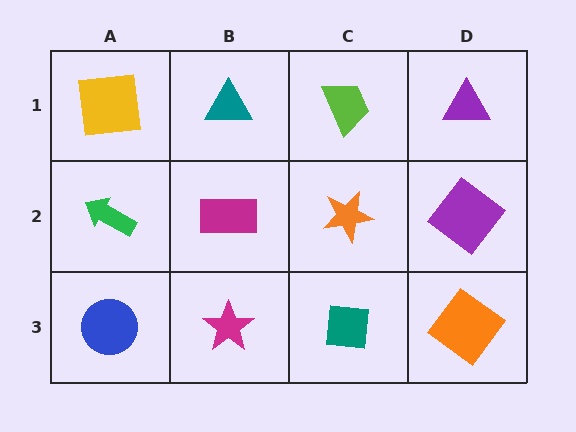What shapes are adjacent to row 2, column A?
A yellow square (row 1, column A), a blue circle (row 3, column A), a magenta rectangle (row 2, column B).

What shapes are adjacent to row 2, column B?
A teal triangle (row 1, column B), a magenta star (row 3, column B), a green arrow (row 2, column A), an orange star (row 2, column C).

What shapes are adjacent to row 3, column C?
An orange star (row 2, column C), a magenta star (row 3, column B), an orange diamond (row 3, column D).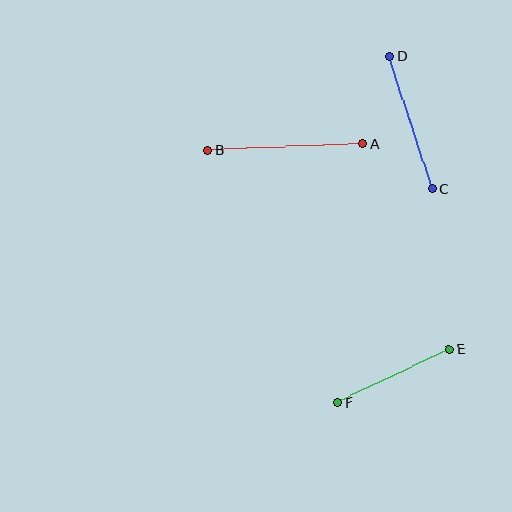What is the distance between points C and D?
The distance is approximately 139 pixels.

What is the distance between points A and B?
The distance is approximately 155 pixels.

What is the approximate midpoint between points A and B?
The midpoint is at approximately (285, 147) pixels.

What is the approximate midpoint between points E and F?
The midpoint is at approximately (394, 376) pixels.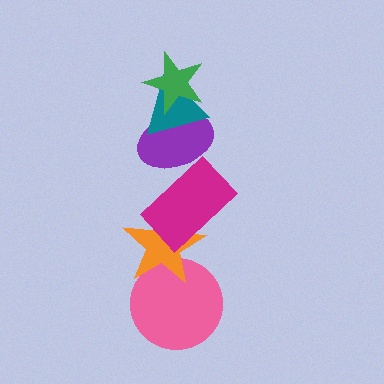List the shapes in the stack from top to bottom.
From top to bottom: the green star, the teal triangle, the purple ellipse, the magenta rectangle, the orange star, the pink circle.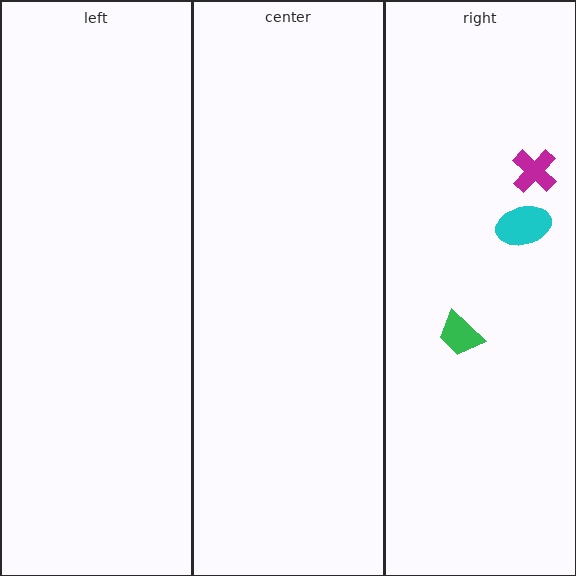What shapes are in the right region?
The cyan ellipse, the green trapezoid, the magenta cross.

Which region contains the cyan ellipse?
The right region.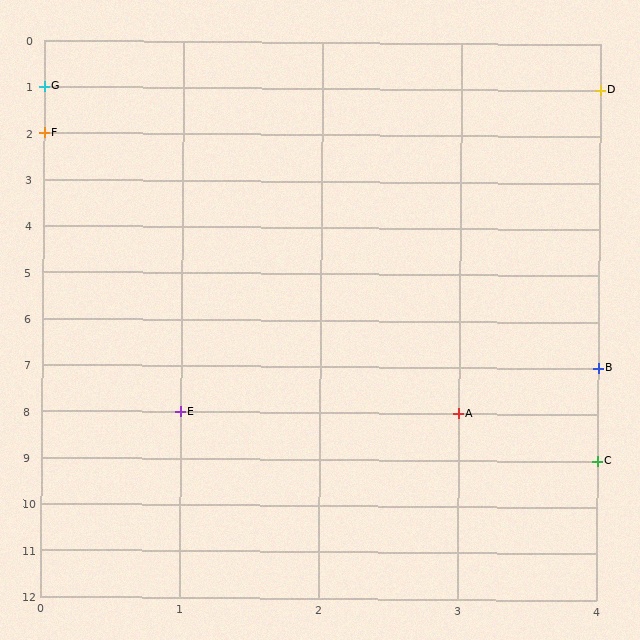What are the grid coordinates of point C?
Point C is at grid coordinates (4, 9).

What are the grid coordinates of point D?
Point D is at grid coordinates (4, 1).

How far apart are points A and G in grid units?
Points A and G are 3 columns and 7 rows apart (about 7.6 grid units diagonally).